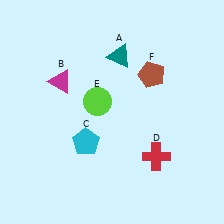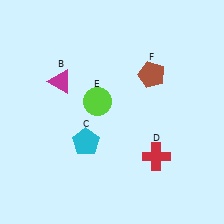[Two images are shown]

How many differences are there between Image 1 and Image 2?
There is 1 difference between the two images.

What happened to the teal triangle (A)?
The teal triangle (A) was removed in Image 2. It was in the top-right area of Image 1.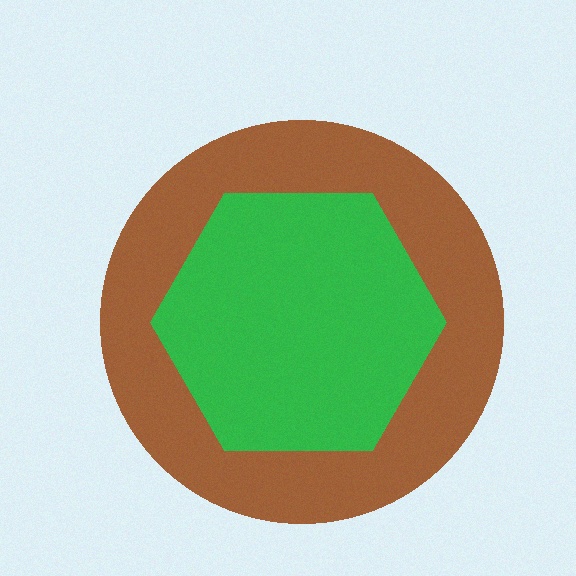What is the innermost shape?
The green hexagon.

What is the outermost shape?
The brown circle.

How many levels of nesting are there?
2.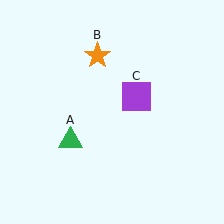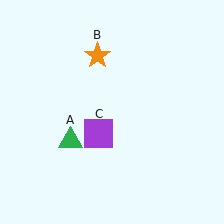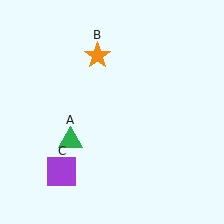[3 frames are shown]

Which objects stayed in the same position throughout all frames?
Green triangle (object A) and orange star (object B) remained stationary.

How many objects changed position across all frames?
1 object changed position: purple square (object C).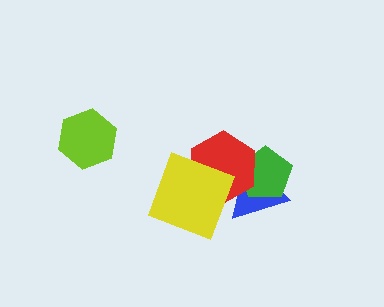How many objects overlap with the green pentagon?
2 objects overlap with the green pentagon.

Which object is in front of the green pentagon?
The red hexagon is in front of the green pentagon.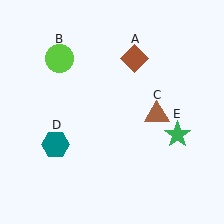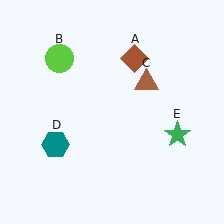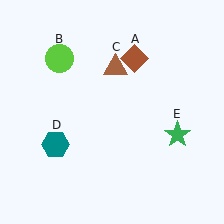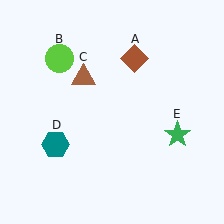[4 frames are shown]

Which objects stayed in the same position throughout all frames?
Brown diamond (object A) and lime circle (object B) and teal hexagon (object D) and green star (object E) remained stationary.